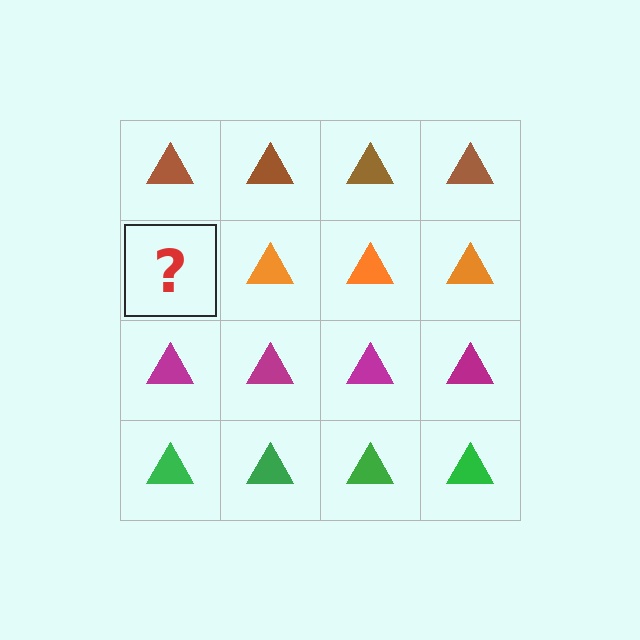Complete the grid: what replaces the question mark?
The question mark should be replaced with an orange triangle.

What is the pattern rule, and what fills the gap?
The rule is that each row has a consistent color. The gap should be filled with an orange triangle.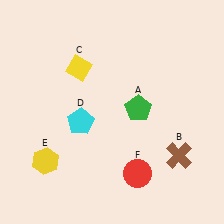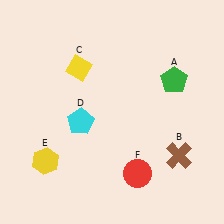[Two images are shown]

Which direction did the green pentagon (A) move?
The green pentagon (A) moved right.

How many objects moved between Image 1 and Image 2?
1 object moved between the two images.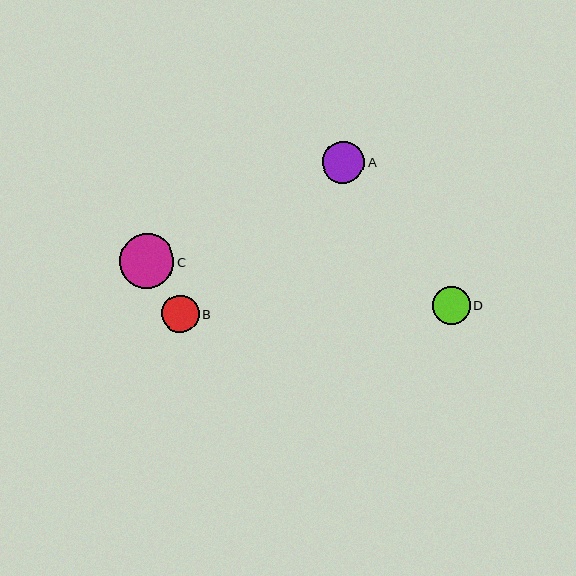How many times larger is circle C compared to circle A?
Circle C is approximately 1.3 times the size of circle A.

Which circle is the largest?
Circle C is the largest with a size of approximately 55 pixels.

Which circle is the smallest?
Circle B is the smallest with a size of approximately 37 pixels.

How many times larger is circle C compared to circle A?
Circle C is approximately 1.3 times the size of circle A.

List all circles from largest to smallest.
From largest to smallest: C, A, D, B.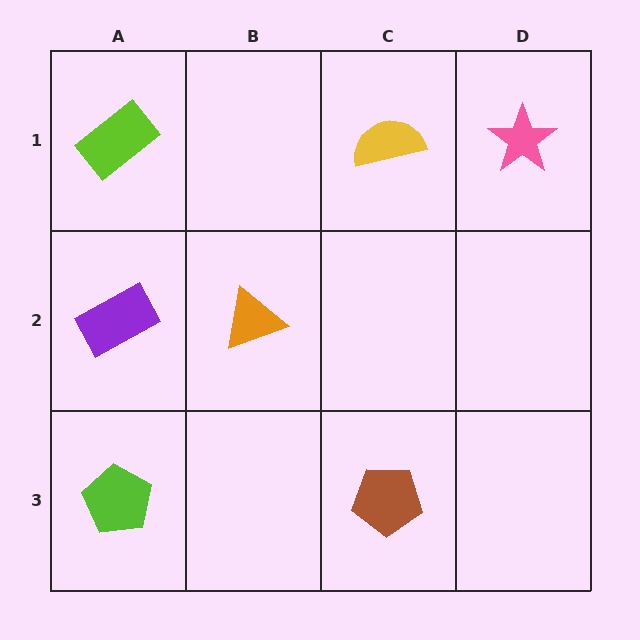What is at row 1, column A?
A lime rectangle.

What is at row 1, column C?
A yellow semicircle.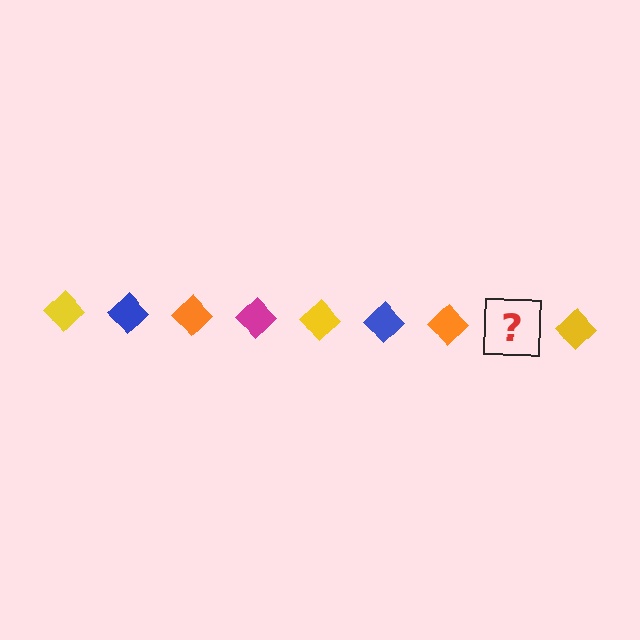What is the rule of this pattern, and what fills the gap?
The rule is that the pattern cycles through yellow, blue, orange, magenta diamonds. The gap should be filled with a magenta diamond.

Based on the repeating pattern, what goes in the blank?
The blank should be a magenta diamond.